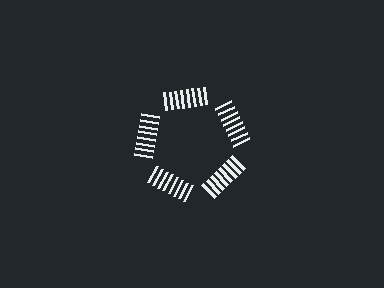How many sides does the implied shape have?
5 sides — the line-ends trace a pentagon.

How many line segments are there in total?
40 — 8 along each of the 5 edges.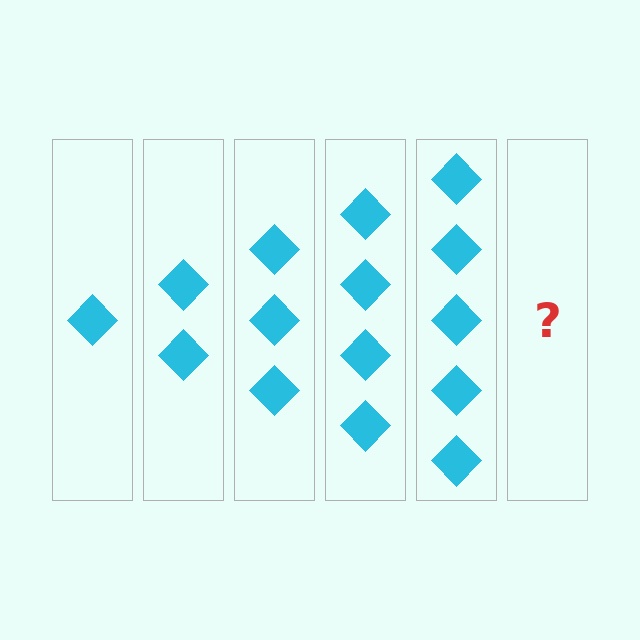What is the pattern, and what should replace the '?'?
The pattern is that each step adds one more diamond. The '?' should be 6 diamonds.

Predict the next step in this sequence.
The next step is 6 diamonds.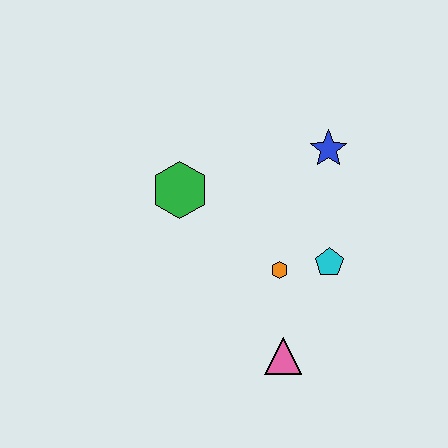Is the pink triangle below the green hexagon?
Yes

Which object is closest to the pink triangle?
The orange hexagon is closest to the pink triangle.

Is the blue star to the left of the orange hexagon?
No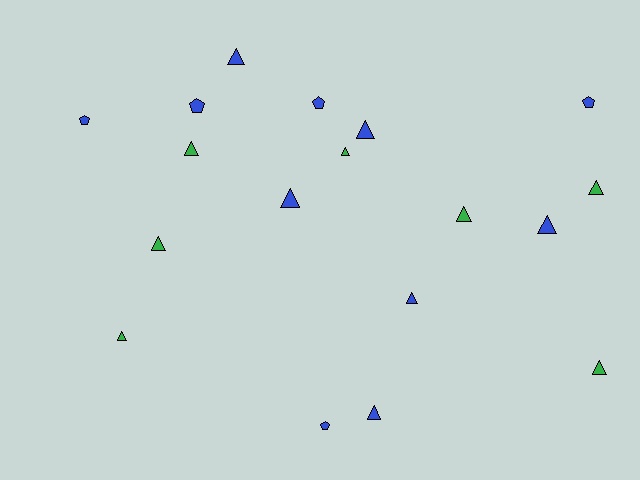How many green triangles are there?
There are 7 green triangles.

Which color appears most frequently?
Blue, with 11 objects.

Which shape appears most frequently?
Triangle, with 13 objects.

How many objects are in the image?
There are 18 objects.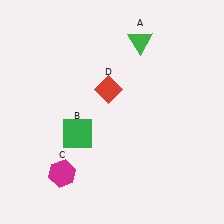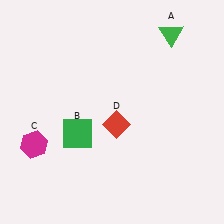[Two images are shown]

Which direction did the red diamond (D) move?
The red diamond (D) moved down.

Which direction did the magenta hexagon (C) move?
The magenta hexagon (C) moved up.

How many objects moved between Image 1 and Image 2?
3 objects moved between the two images.